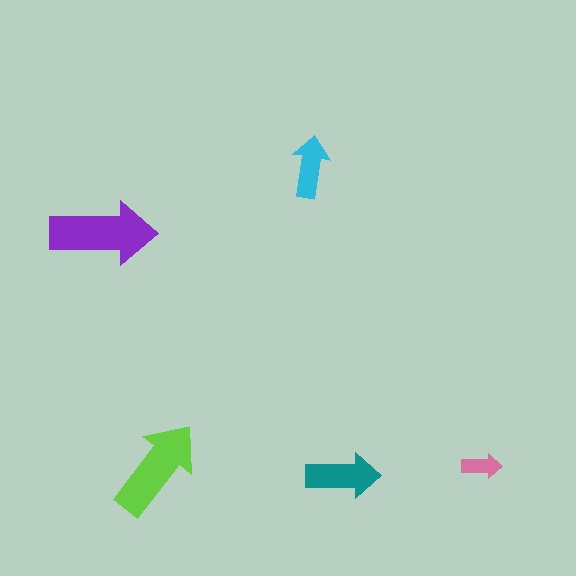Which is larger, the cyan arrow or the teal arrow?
The teal one.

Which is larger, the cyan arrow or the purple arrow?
The purple one.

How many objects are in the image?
There are 5 objects in the image.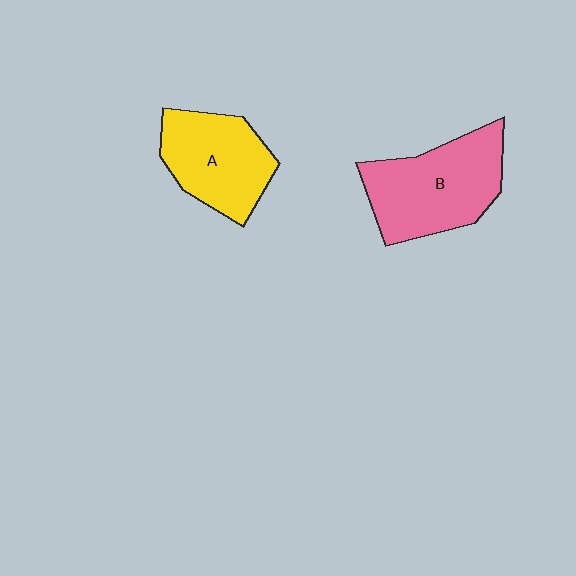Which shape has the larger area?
Shape B (pink).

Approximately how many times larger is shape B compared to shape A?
Approximately 1.2 times.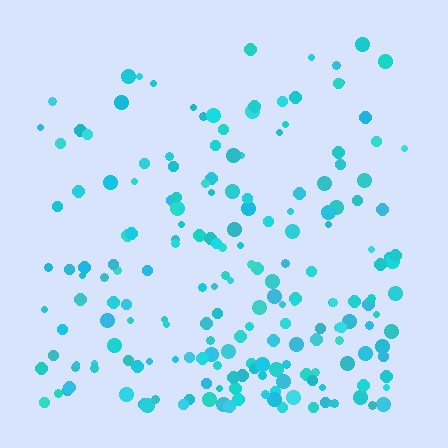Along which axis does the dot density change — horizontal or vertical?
Vertical.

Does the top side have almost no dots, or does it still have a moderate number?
Still a moderate number, just noticeably fewer than the bottom.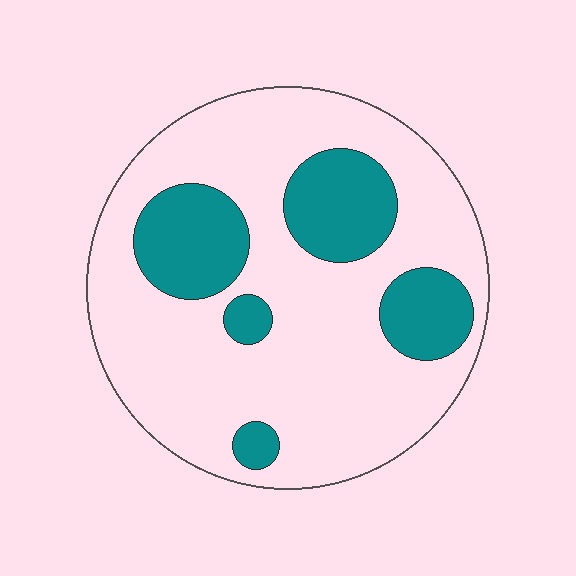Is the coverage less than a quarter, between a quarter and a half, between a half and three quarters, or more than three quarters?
Less than a quarter.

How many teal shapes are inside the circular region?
5.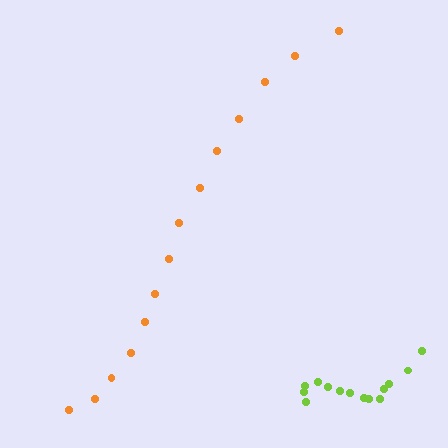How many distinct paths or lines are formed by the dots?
There are 2 distinct paths.